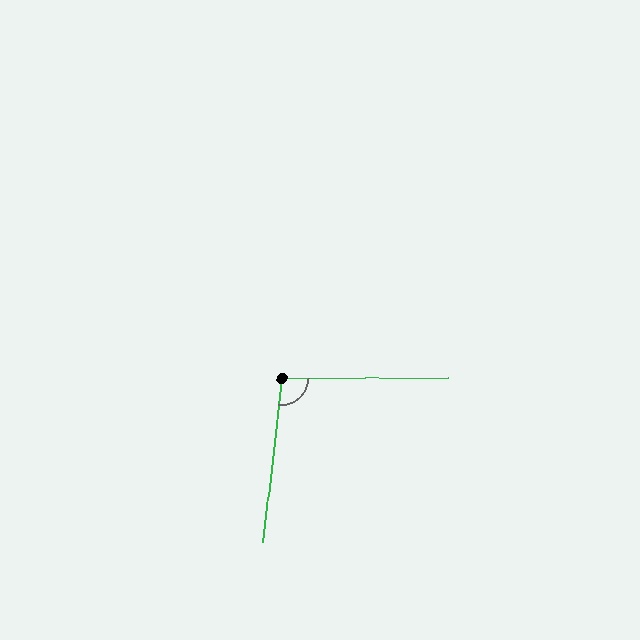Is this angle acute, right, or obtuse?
It is obtuse.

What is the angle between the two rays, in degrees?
Approximately 97 degrees.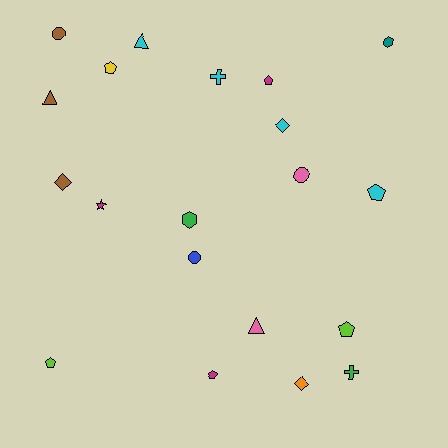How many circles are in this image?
There are 3 circles.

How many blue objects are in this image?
There is 1 blue object.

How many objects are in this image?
There are 20 objects.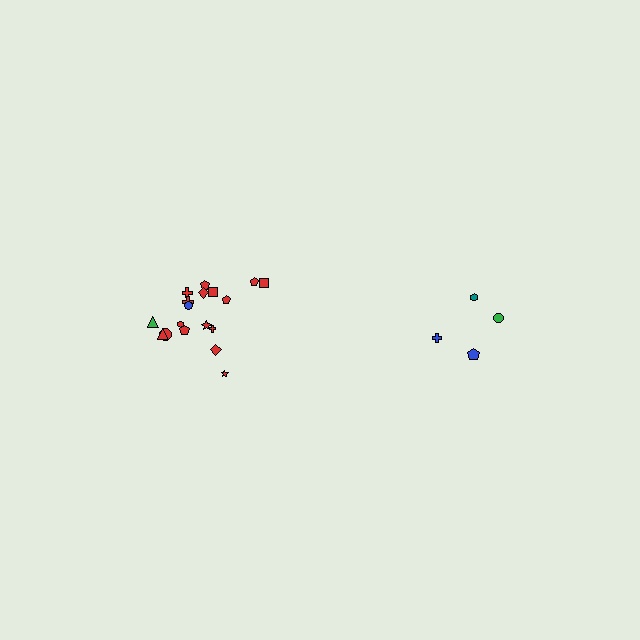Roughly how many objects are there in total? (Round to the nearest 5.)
Roughly 20 objects in total.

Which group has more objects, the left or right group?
The left group.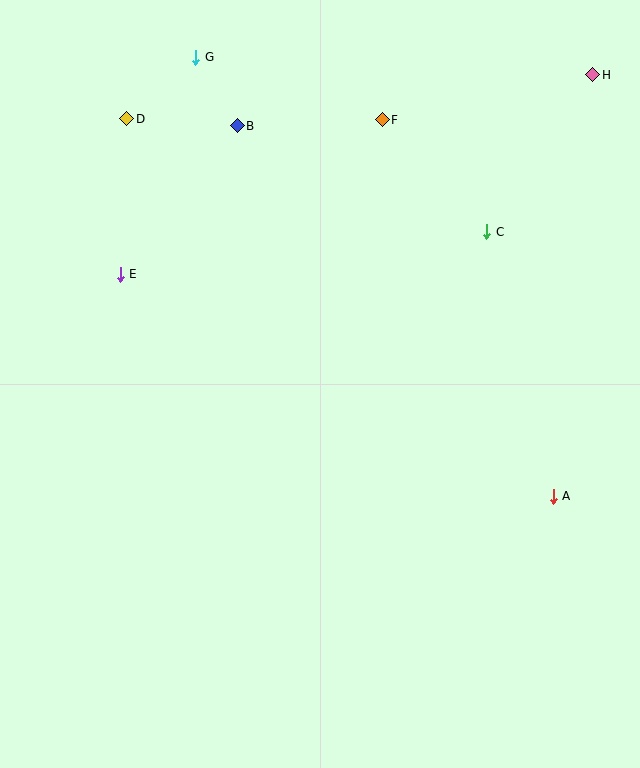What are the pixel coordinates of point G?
Point G is at (196, 57).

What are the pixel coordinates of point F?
Point F is at (382, 120).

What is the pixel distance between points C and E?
The distance between C and E is 369 pixels.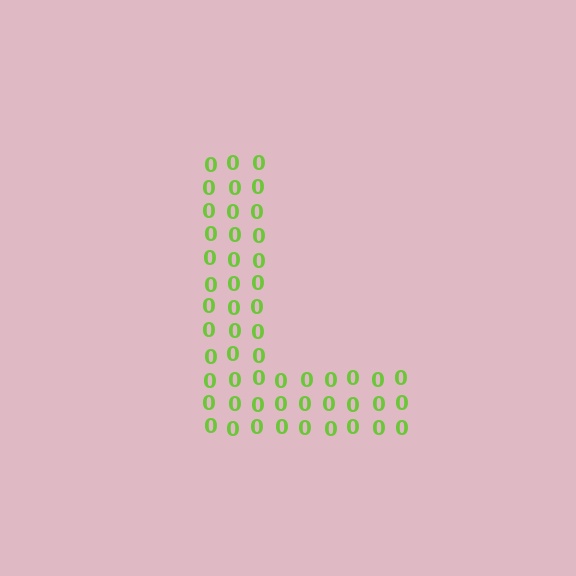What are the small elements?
The small elements are digit 0's.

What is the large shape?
The large shape is the letter L.